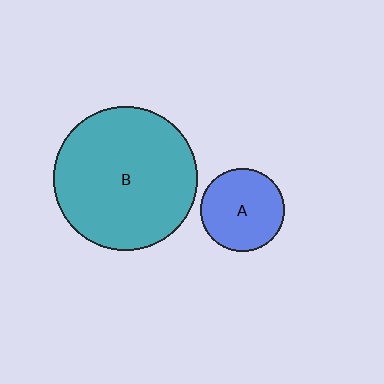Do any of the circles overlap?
No, none of the circles overlap.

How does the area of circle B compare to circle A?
Approximately 3.0 times.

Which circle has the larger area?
Circle B (teal).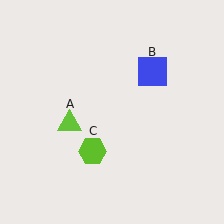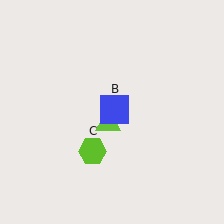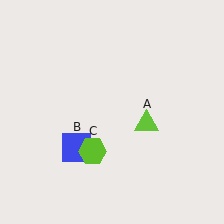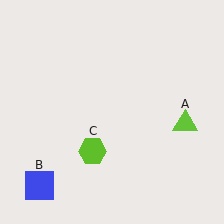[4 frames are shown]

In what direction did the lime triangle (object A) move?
The lime triangle (object A) moved right.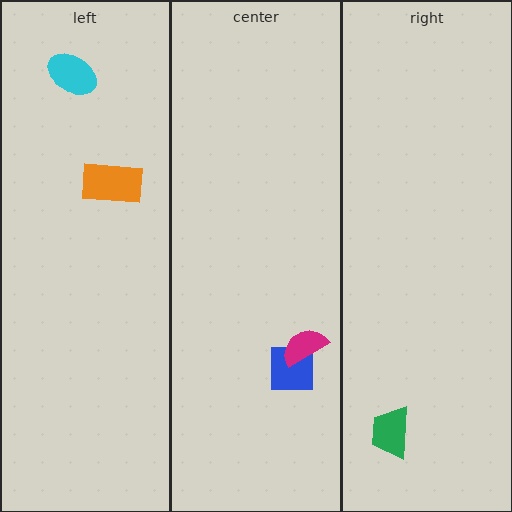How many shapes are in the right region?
1.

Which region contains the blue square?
The center region.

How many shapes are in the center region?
2.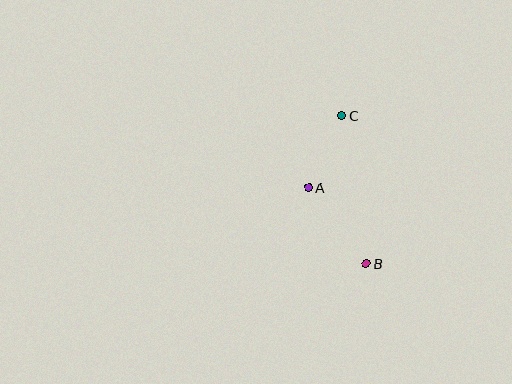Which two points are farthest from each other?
Points B and C are farthest from each other.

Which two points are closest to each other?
Points A and C are closest to each other.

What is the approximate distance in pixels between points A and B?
The distance between A and B is approximately 96 pixels.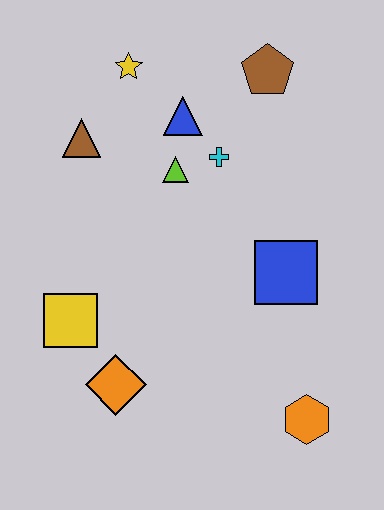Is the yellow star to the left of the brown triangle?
No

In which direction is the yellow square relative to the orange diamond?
The yellow square is above the orange diamond.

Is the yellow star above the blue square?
Yes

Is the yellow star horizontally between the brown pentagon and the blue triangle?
No